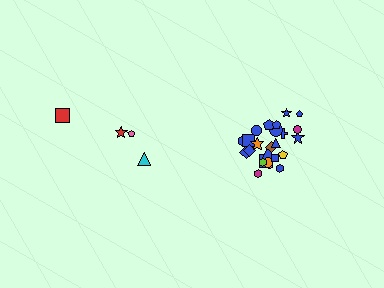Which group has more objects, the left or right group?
The right group.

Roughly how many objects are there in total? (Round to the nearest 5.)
Roughly 30 objects in total.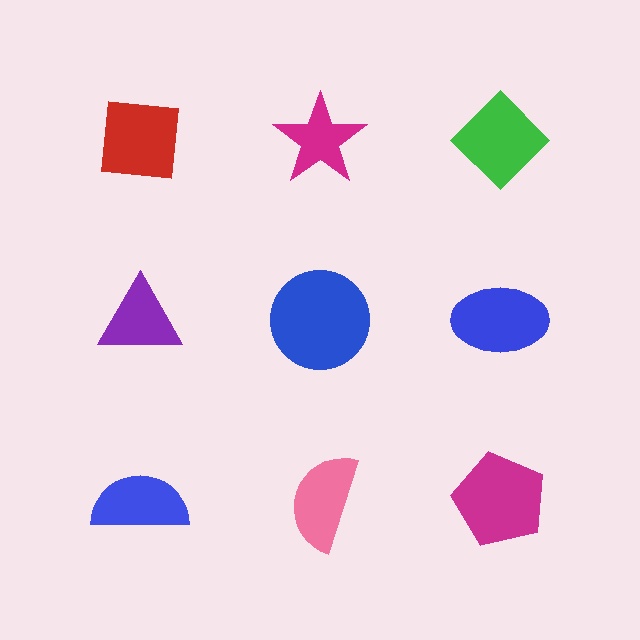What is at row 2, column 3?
A blue ellipse.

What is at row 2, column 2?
A blue circle.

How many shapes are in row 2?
3 shapes.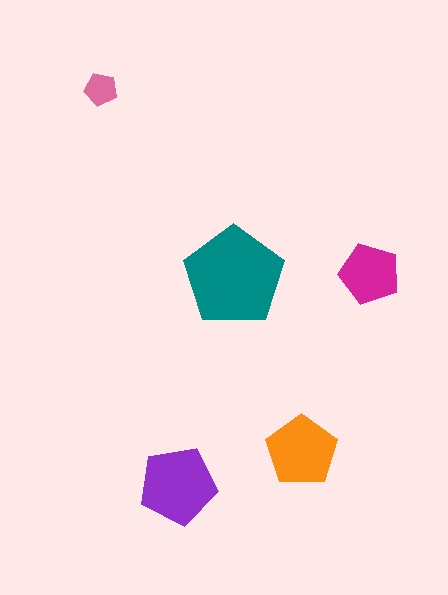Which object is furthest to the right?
The magenta pentagon is rightmost.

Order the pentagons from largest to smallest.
the teal one, the purple one, the orange one, the magenta one, the pink one.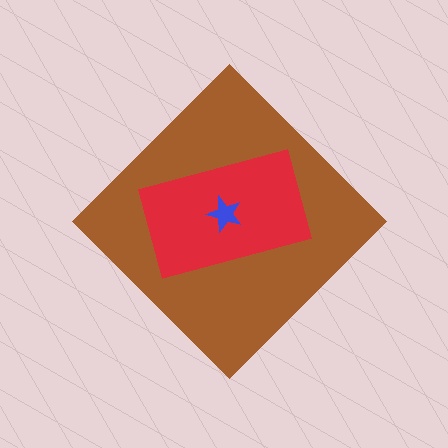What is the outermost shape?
The brown diamond.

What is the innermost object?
The blue star.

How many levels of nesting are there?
3.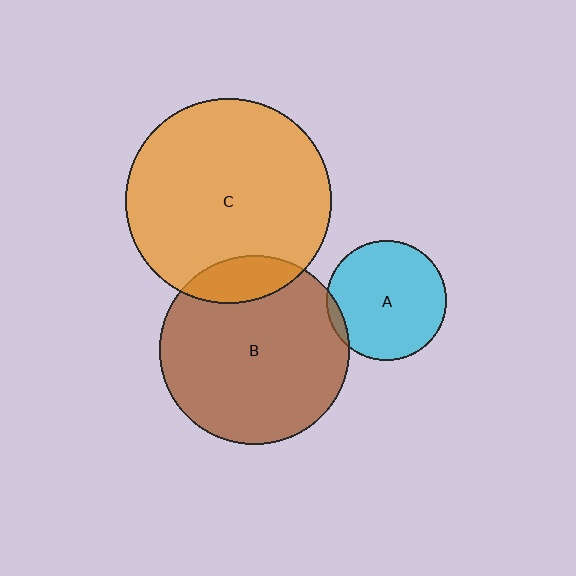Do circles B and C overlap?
Yes.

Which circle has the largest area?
Circle C (orange).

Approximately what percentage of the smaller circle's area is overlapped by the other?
Approximately 15%.